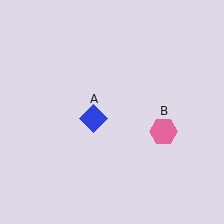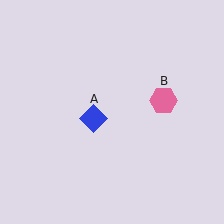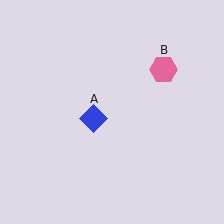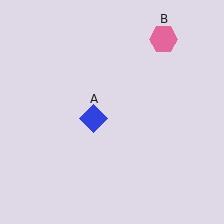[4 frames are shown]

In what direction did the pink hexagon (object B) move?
The pink hexagon (object B) moved up.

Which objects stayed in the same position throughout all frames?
Blue diamond (object A) remained stationary.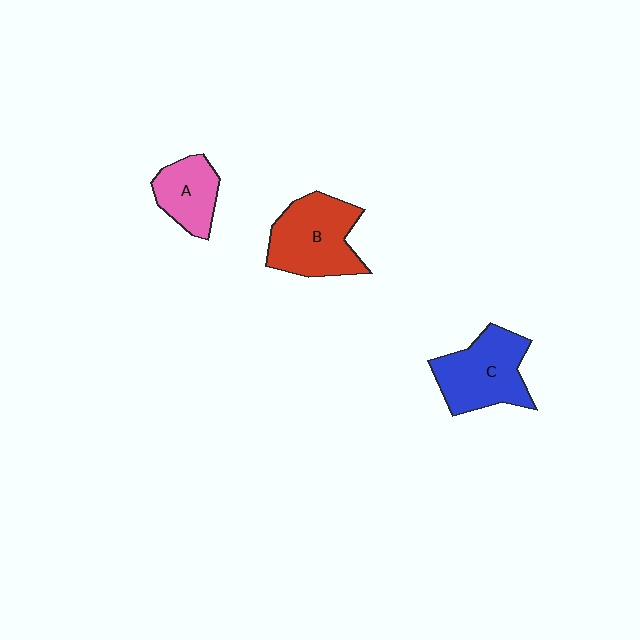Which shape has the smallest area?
Shape A (pink).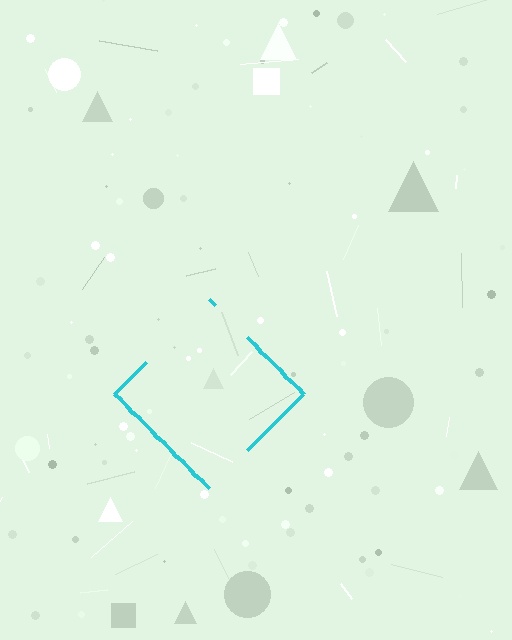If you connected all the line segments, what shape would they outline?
They would outline a diamond.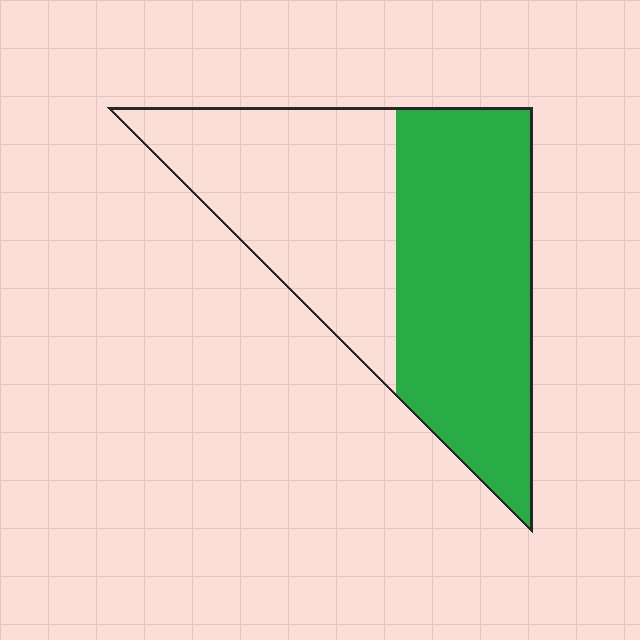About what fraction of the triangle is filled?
About one half (1/2).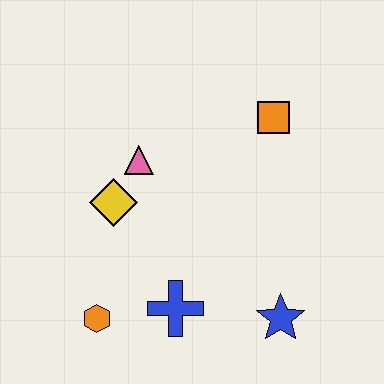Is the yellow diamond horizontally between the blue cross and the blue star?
No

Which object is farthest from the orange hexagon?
The orange square is farthest from the orange hexagon.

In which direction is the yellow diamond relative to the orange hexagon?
The yellow diamond is above the orange hexagon.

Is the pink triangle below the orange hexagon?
No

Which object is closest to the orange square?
The pink triangle is closest to the orange square.